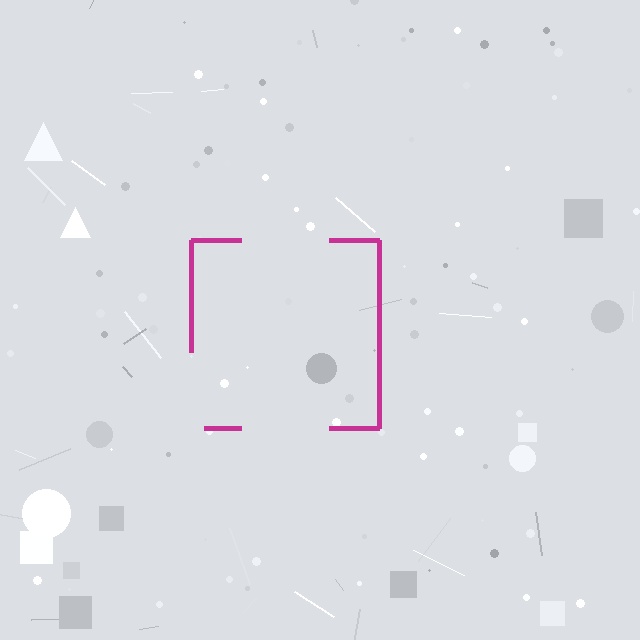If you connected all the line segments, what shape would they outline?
They would outline a square.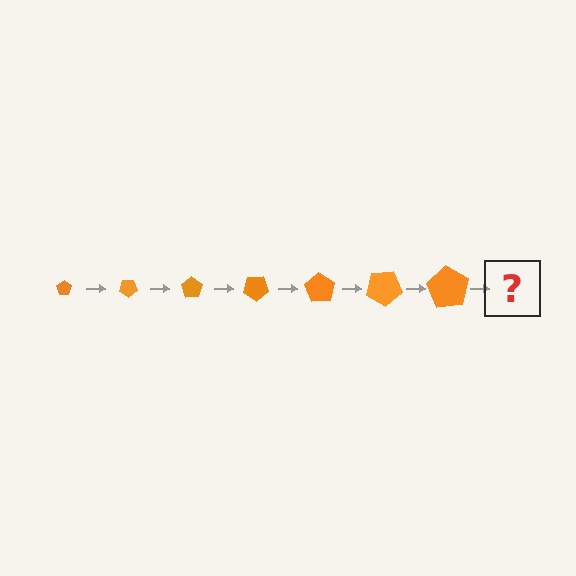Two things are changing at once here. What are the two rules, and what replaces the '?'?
The two rules are that the pentagon grows larger each step and it rotates 35 degrees each step. The '?' should be a pentagon, larger than the previous one and rotated 245 degrees from the start.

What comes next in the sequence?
The next element should be a pentagon, larger than the previous one and rotated 245 degrees from the start.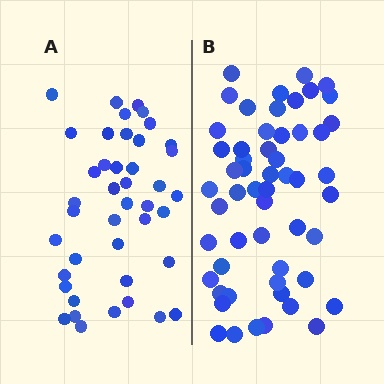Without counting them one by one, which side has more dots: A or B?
Region B (the right region) has more dots.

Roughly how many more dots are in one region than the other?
Region B has approximately 15 more dots than region A.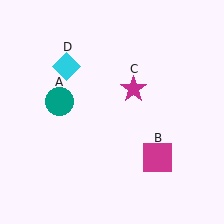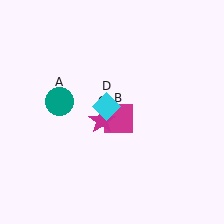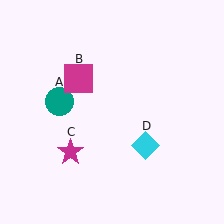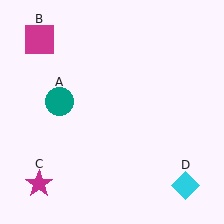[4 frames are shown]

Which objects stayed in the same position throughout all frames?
Teal circle (object A) remained stationary.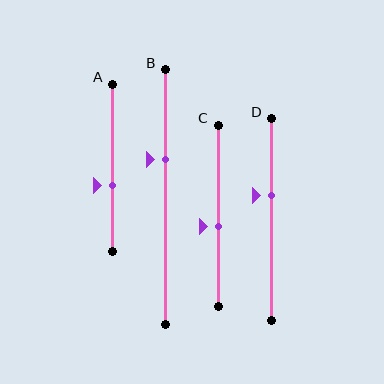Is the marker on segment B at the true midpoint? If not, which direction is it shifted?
No, the marker on segment B is shifted upward by about 15% of the segment length.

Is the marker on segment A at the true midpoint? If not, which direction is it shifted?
No, the marker on segment A is shifted downward by about 11% of the segment length.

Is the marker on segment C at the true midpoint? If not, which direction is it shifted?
No, the marker on segment C is shifted downward by about 5% of the segment length.